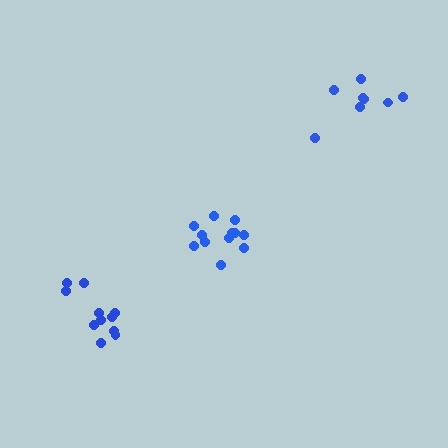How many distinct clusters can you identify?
There are 3 distinct clusters.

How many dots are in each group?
Group 1: 12 dots, Group 2: 11 dots, Group 3: 8 dots (31 total).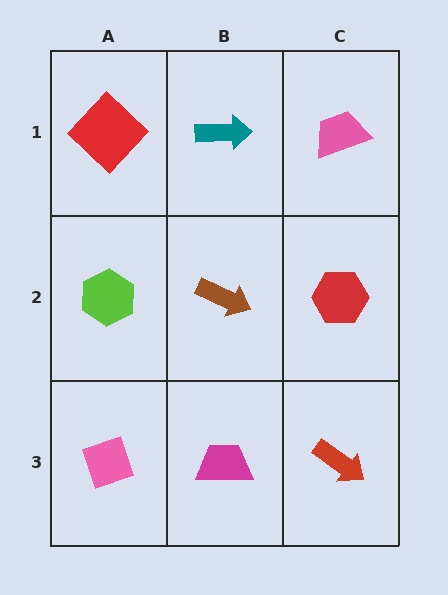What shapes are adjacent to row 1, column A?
A lime hexagon (row 2, column A), a teal arrow (row 1, column B).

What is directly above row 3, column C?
A red hexagon.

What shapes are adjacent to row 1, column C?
A red hexagon (row 2, column C), a teal arrow (row 1, column B).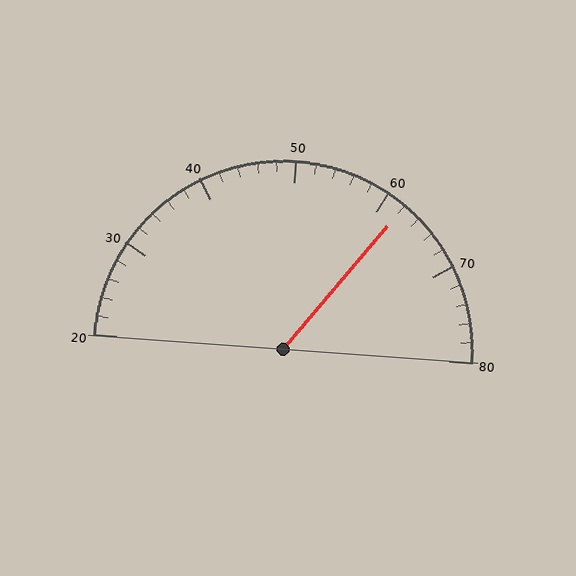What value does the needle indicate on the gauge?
The needle indicates approximately 62.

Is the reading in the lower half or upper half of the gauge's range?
The reading is in the upper half of the range (20 to 80).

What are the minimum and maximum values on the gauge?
The gauge ranges from 20 to 80.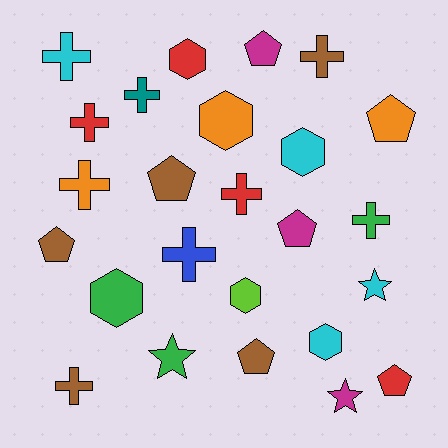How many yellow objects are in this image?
There are no yellow objects.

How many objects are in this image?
There are 25 objects.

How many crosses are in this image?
There are 9 crosses.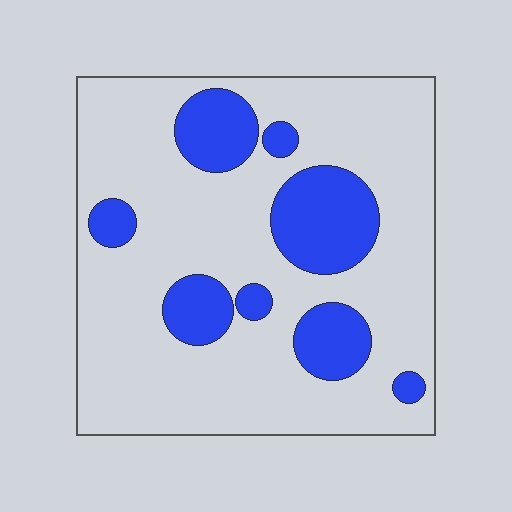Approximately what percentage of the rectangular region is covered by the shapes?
Approximately 20%.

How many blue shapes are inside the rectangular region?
8.